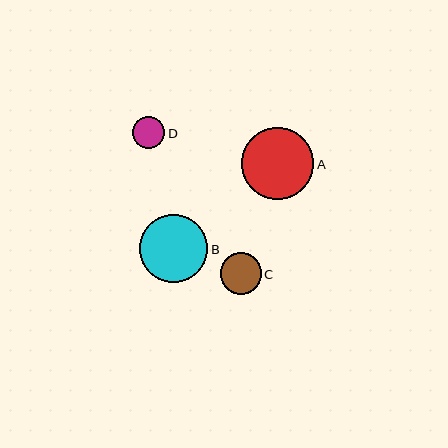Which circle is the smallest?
Circle D is the smallest with a size of approximately 32 pixels.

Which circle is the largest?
Circle A is the largest with a size of approximately 72 pixels.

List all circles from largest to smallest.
From largest to smallest: A, B, C, D.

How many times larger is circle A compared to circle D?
Circle A is approximately 2.2 times the size of circle D.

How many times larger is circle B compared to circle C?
Circle B is approximately 1.7 times the size of circle C.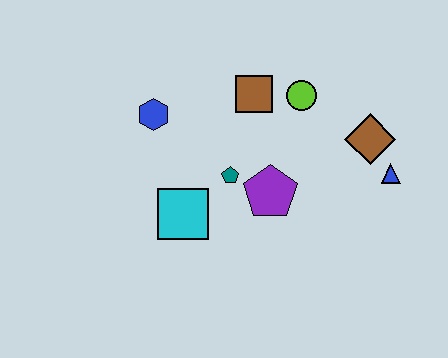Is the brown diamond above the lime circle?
No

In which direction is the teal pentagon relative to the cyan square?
The teal pentagon is to the right of the cyan square.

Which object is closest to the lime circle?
The brown square is closest to the lime circle.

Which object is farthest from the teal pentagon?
The blue triangle is farthest from the teal pentagon.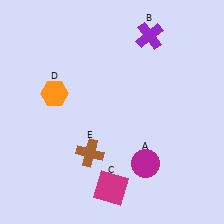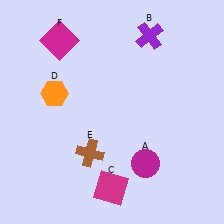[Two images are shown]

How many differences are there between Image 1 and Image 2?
There is 1 difference between the two images.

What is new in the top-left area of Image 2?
A magenta square (F) was added in the top-left area of Image 2.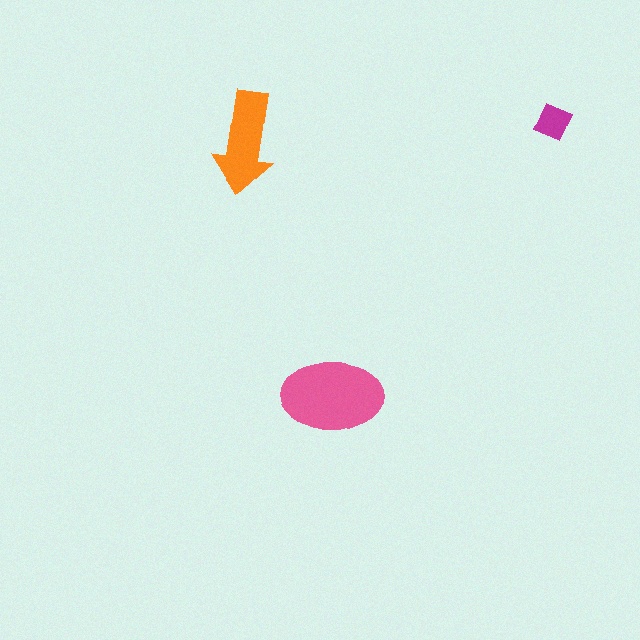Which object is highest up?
The magenta diamond is topmost.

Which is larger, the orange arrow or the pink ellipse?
The pink ellipse.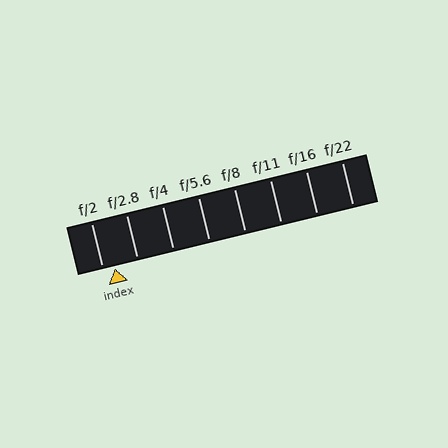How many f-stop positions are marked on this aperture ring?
There are 8 f-stop positions marked.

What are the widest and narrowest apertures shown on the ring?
The widest aperture shown is f/2 and the narrowest is f/22.